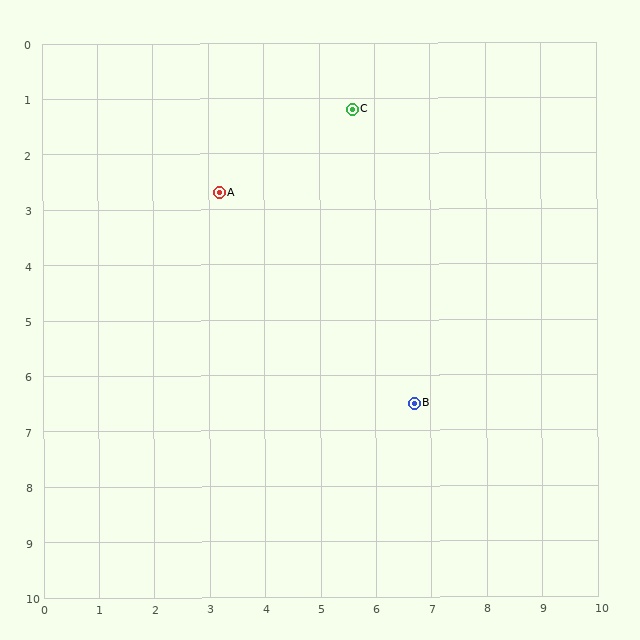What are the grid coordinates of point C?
Point C is at approximately (5.6, 1.2).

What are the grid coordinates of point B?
Point B is at approximately (6.7, 6.5).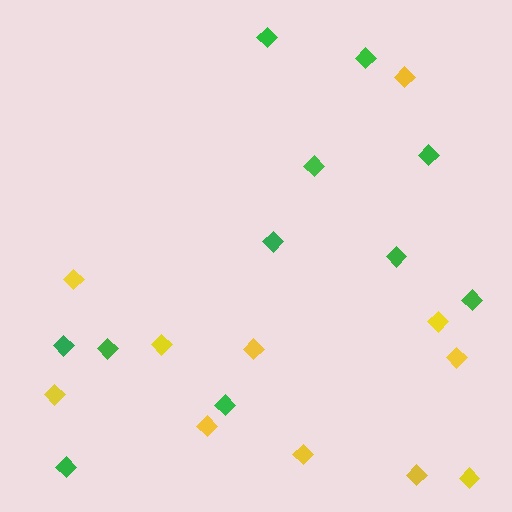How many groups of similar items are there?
There are 2 groups: one group of yellow diamonds (11) and one group of green diamonds (11).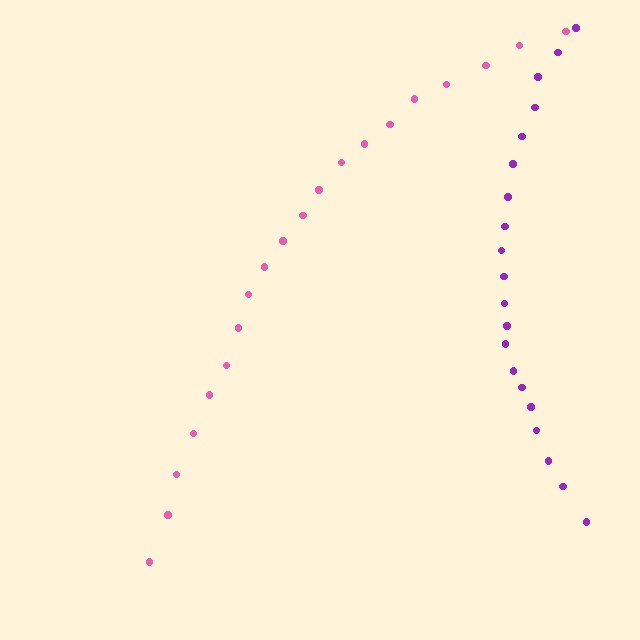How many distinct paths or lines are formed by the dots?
There are 2 distinct paths.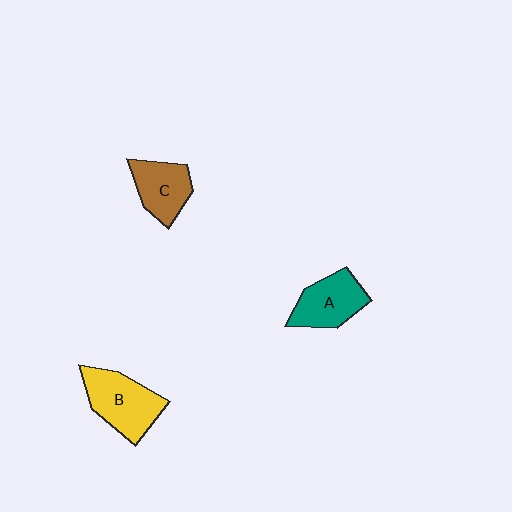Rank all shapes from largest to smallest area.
From largest to smallest: B (yellow), A (teal), C (brown).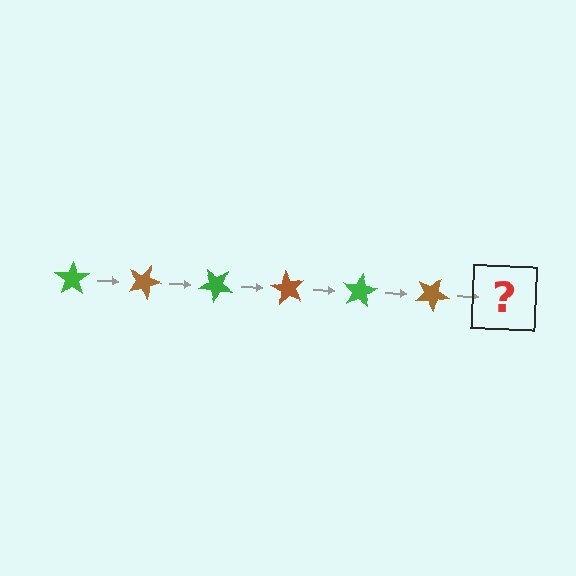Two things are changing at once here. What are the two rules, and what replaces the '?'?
The two rules are that it rotates 20 degrees each step and the color cycles through green and brown. The '?' should be a green star, rotated 120 degrees from the start.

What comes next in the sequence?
The next element should be a green star, rotated 120 degrees from the start.